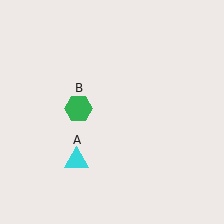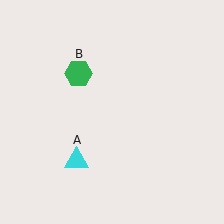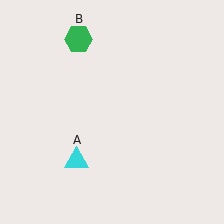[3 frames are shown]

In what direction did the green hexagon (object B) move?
The green hexagon (object B) moved up.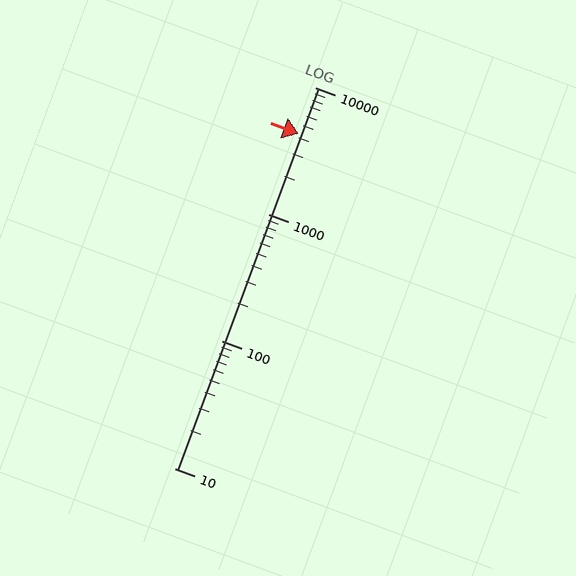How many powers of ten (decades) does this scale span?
The scale spans 3 decades, from 10 to 10000.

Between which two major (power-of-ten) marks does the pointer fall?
The pointer is between 1000 and 10000.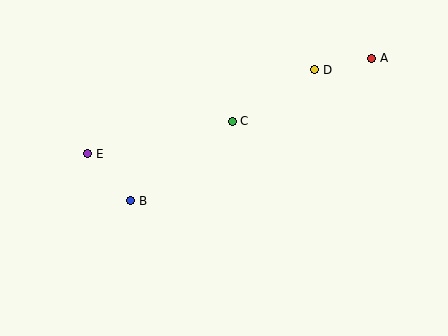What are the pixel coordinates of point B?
Point B is at (131, 201).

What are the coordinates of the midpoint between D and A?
The midpoint between D and A is at (343, 64).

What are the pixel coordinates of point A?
Point A is at (372, 58).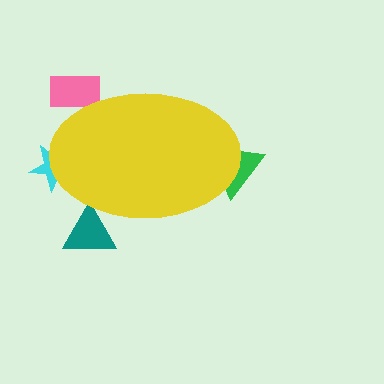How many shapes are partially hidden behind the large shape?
4 shapes are partially hidden.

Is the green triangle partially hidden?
Yes, the green triangle is partially hidden behind the yellow ellipse.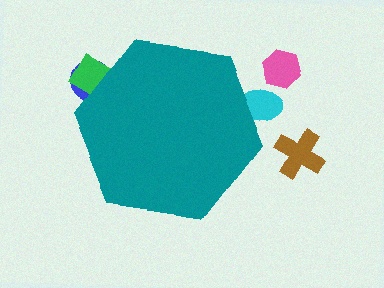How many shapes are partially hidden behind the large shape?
3 shapes are partially hidden.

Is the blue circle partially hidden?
Yes, the blue circle is partially hidden behind the teal hexagon.